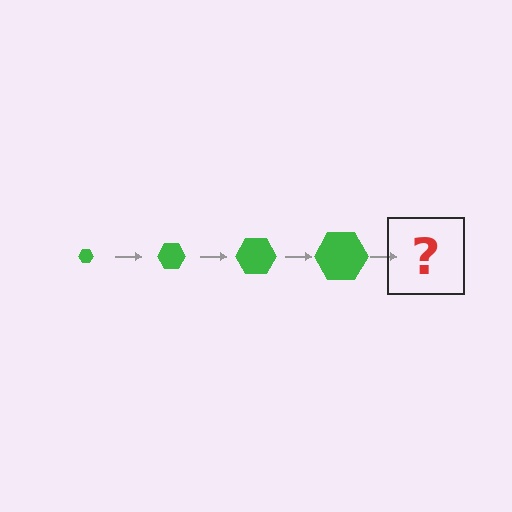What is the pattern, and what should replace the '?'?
The pattern is that the hexagon gets progressively larger each step. The '?' should be a green hexagon, larger than the previous one.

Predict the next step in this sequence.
The next step is a green hexagon, larger than the previous one.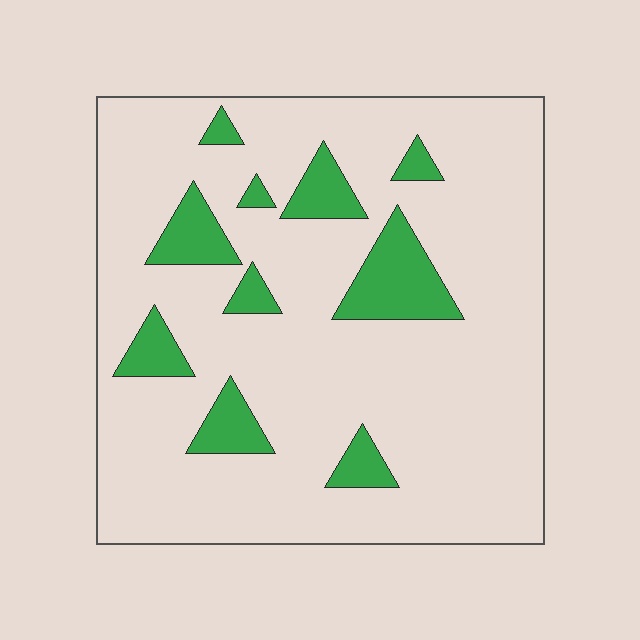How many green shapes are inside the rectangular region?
10.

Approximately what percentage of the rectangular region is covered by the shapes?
Approximately 15%.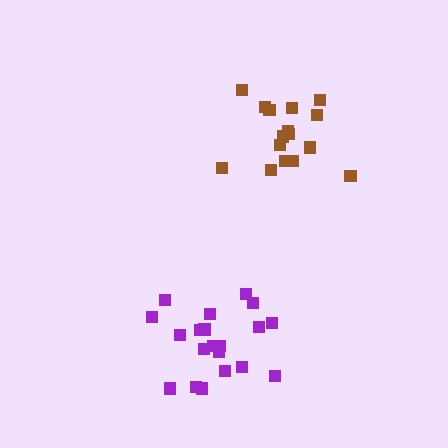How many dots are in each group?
Group 1: 20 dots, Group 2: 16 dots (36 total).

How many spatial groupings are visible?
There are 2 spatial groupings.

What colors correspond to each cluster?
The clusters are colored: purple, brown.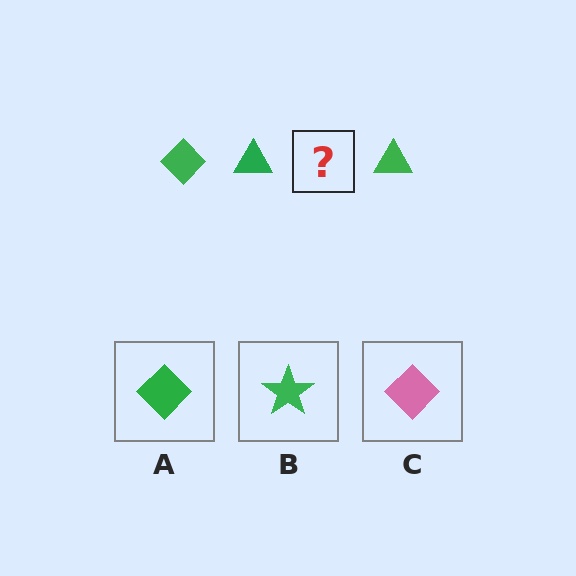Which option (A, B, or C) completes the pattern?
A.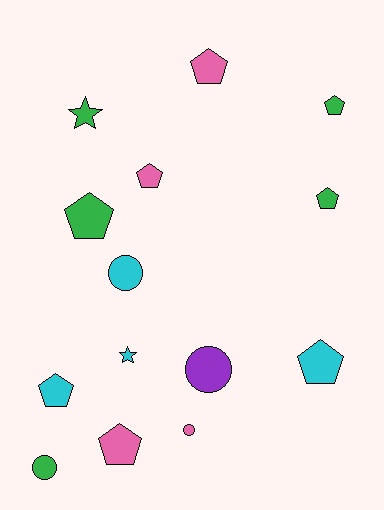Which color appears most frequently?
Green, with 5 objects.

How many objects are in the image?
There are 14 objects.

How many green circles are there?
There is 1 green circle.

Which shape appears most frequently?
Pentagon, with 8 objects.